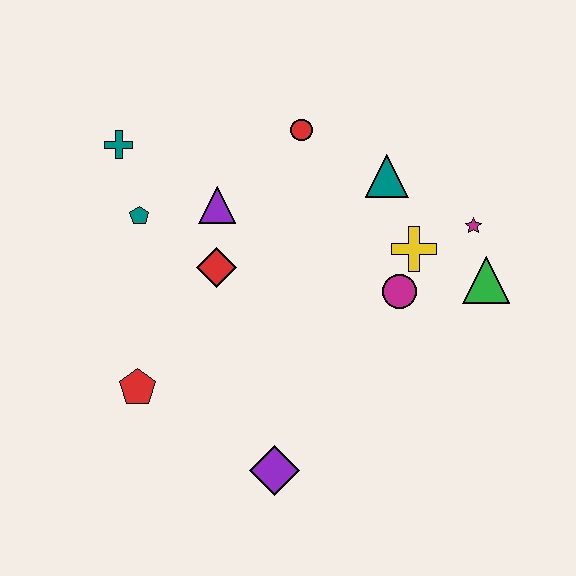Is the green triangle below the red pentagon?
No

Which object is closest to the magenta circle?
The yellow cross is closest to the magenta circle.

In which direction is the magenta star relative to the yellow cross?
The magenta star is to the right of the yellow cross.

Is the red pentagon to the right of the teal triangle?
No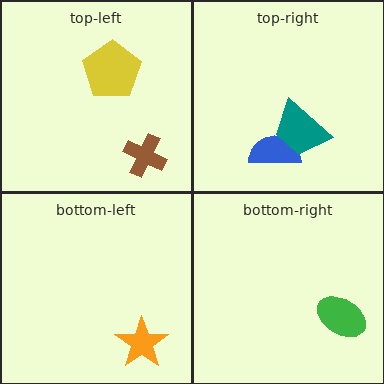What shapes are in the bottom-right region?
The green ellipse.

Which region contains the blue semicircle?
The top-right region.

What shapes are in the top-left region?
The brown cross, the yellow pentagon.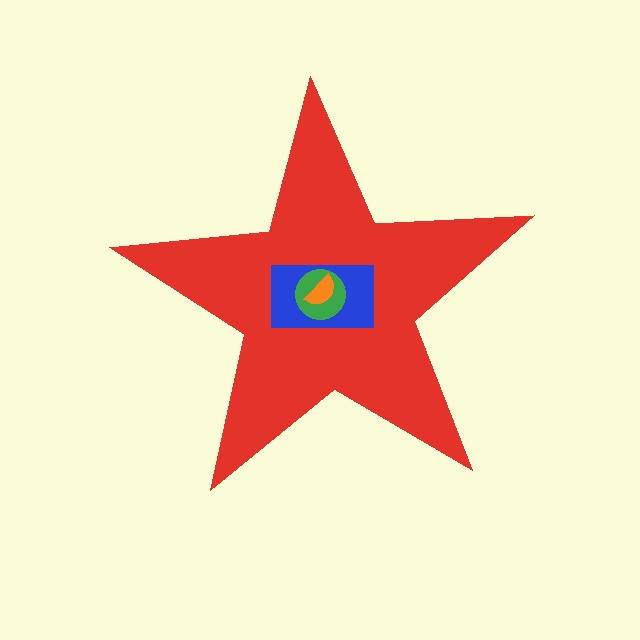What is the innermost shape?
The orange semicircle.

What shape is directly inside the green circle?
The orange semicircle.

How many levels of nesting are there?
4.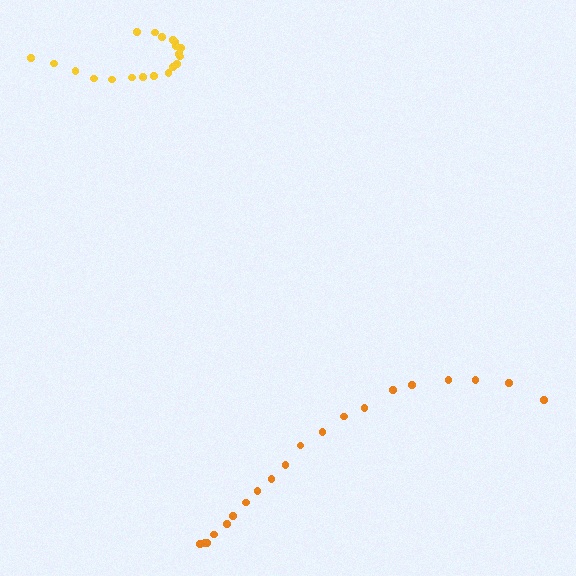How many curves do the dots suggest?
There are 2 distinct paths.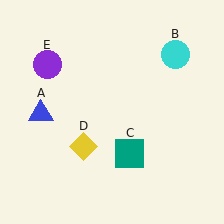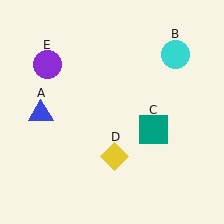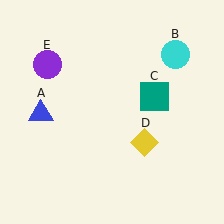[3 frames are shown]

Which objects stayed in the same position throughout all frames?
Blue triangle (object A) and cyan circle (object B) and purple circle (object E) remained stationary.